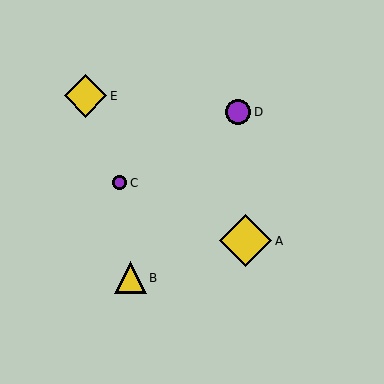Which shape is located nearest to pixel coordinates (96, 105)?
The yellow diamond (labeled E) at (85, 96) is nearest to that location.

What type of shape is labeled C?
Shape C is a purple circle.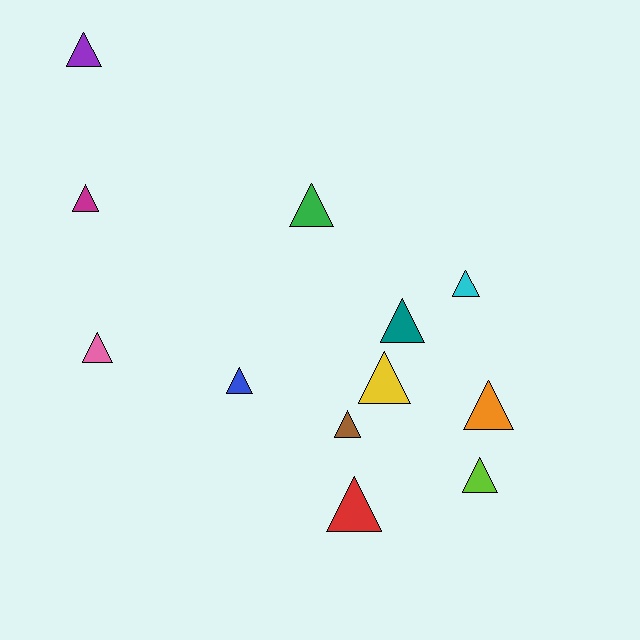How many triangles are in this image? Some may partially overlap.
There are 12 triangles.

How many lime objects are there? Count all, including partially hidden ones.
There is 1 lime object.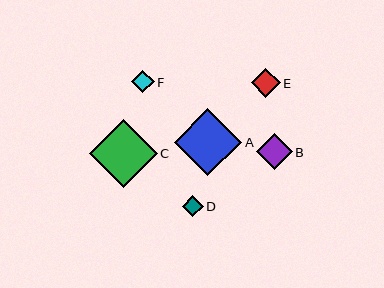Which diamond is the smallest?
Diamond D is the smallest with a size of approximately 21 pixels.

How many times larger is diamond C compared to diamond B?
Diamond C is approximately 1.9 times the size of diamond B.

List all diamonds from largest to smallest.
From largest to smallest: C, A, B, E, F, D.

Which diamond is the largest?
Diamond C is the largest with a size of approximately 68 pixels.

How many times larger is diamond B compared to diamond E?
Diamond B is approximately 1.3 times the size of diamond E.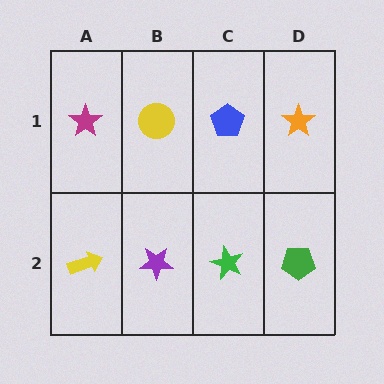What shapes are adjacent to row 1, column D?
A green pentagon (row 2, column D), a blue pentagon (row 1, column C).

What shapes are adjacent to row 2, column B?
A yellow circle (row 1, column B), a yellow arrow (row 2, column A), a green star (row 2, column C).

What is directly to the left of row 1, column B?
A magenta star.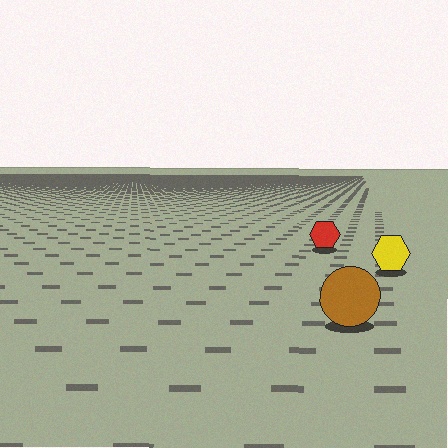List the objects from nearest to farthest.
From nearest to farthest: the brown circle, the yellow hexagon, the red hexagon.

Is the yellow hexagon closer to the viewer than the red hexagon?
Yes. The yellow hexagon is closer — you can tell from the texture gradient: the ground texture is coarser near it.